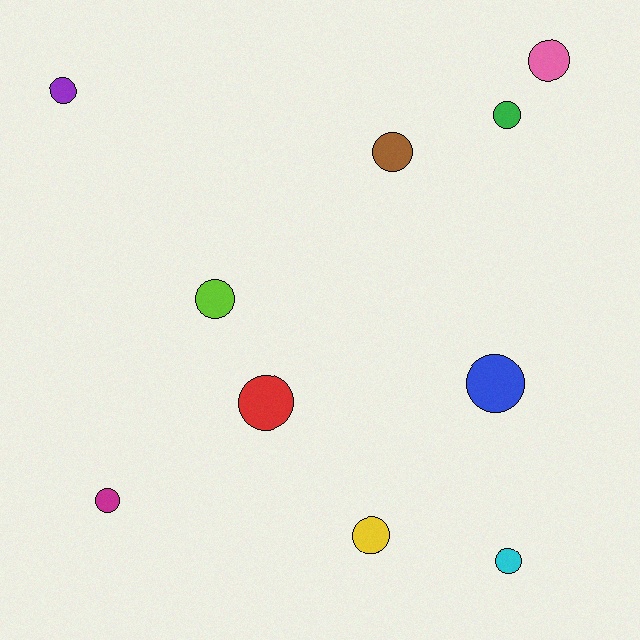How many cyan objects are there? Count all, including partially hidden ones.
There is 1 cyan object.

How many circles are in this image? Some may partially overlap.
There are 10 circles.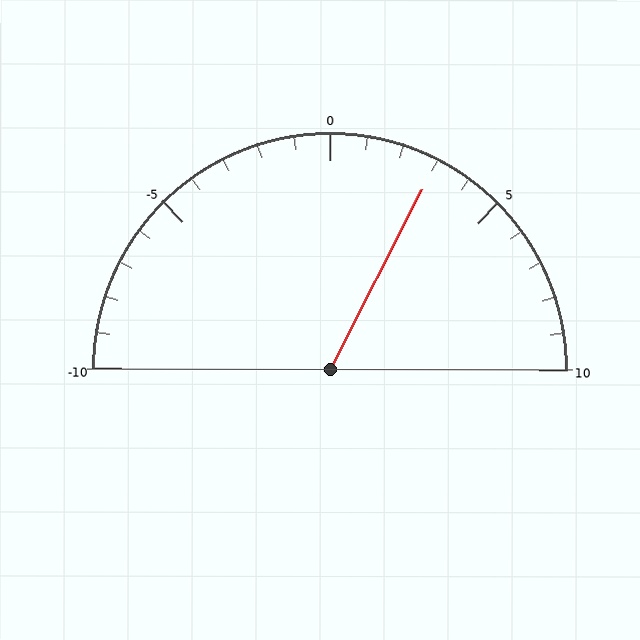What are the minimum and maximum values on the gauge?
The gauge ranges from -10 to 10.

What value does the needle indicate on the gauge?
The needle indicates approximately 3.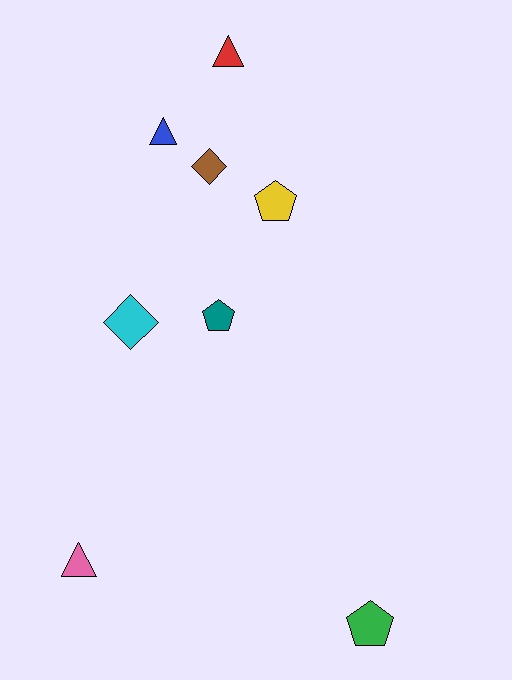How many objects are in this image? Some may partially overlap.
There are 8 objects.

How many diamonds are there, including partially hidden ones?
There are 2 diamonds.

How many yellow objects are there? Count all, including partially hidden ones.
There is 1 yellow object.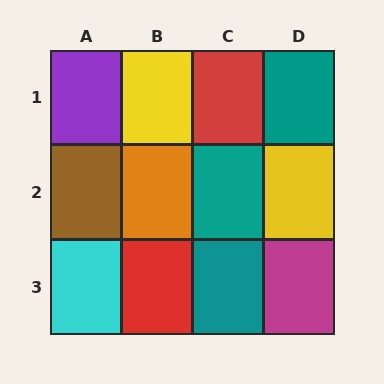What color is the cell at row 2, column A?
Brown.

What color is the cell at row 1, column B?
Yellow.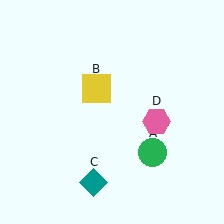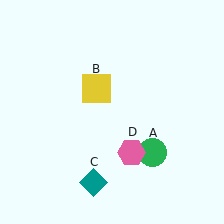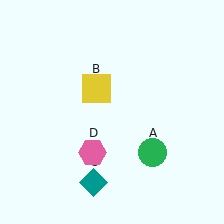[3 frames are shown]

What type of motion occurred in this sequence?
The pink hexagon (object D) rotated clockwise around the center of the scene.